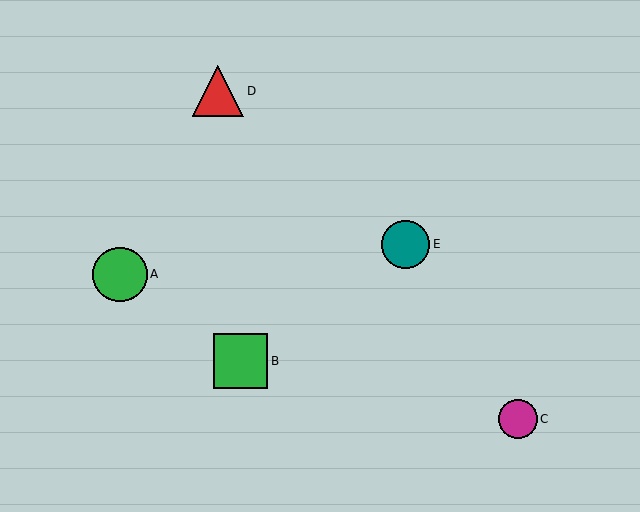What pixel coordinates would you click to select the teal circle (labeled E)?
Click at (405, 244) to select the teal circle E.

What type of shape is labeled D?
Shape D is a red triangle.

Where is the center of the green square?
The center of the green square is at (240, 361).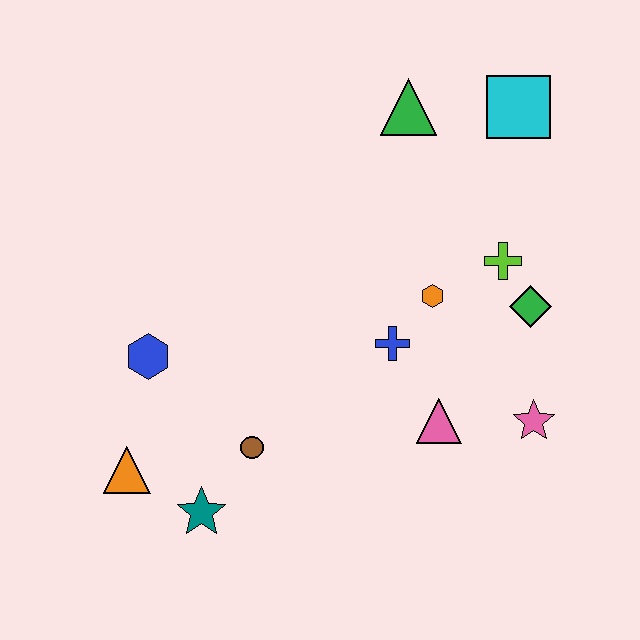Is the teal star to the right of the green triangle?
No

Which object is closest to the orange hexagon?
The blue cross is closest to the orange hexagon.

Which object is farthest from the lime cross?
The orange triangle is farthest from the lime cross.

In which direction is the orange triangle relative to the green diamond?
The orange triangle is to the left of the green diamond.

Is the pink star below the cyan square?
Yes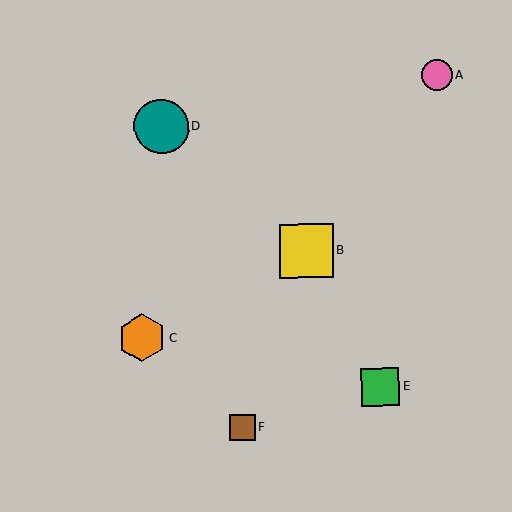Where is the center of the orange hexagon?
The center of the orange hexagon is at (142, 338).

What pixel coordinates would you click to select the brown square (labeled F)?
Click at (242, 428) to select the brown square F.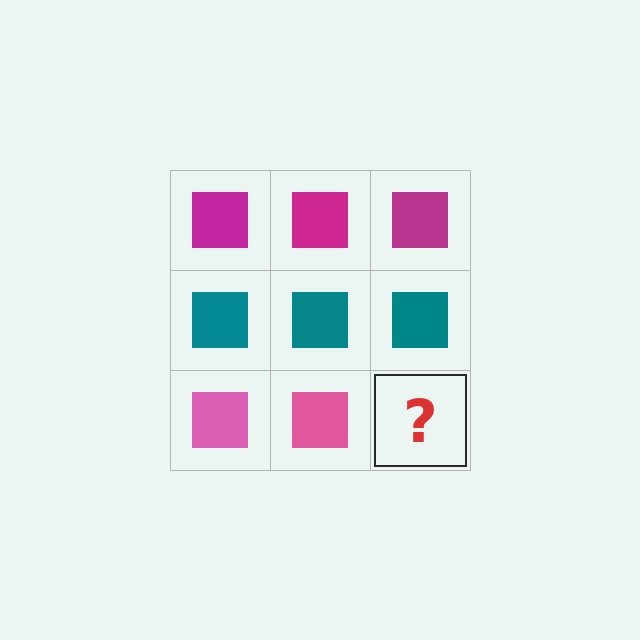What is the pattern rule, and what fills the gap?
The rule is that each row has a consistent color. The gap should be filled with a pink square.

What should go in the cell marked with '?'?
The missing cell should contain a pink square.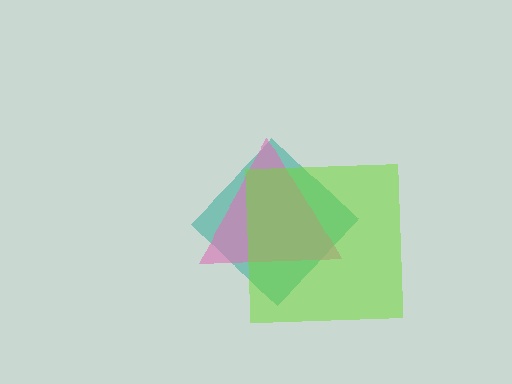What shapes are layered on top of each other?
The layered shapes are: a teal diamond, a pink triangle, a lime square.